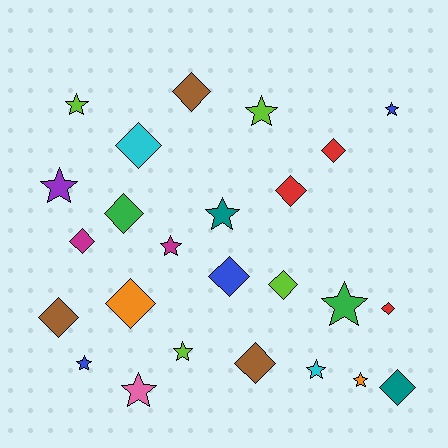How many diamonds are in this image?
There are 13 diamonds.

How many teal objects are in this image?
There are 2 teal objects.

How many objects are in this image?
There are 25 objects.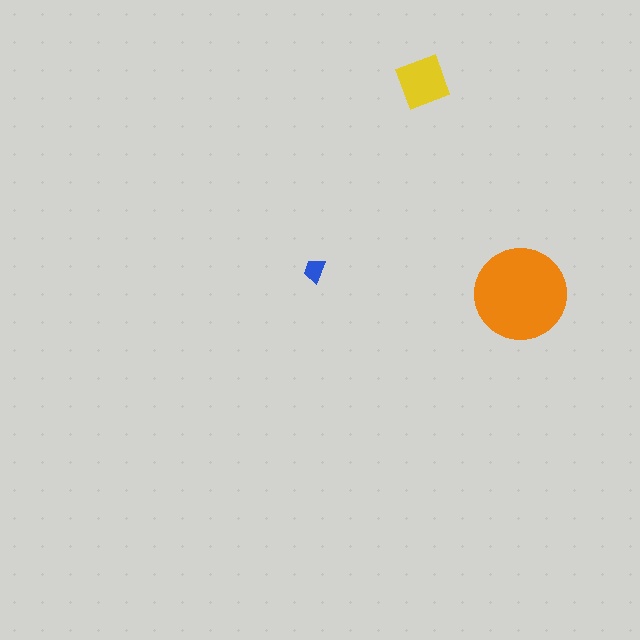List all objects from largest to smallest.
The orange circle, the yellow diamond, the blue trapezoid.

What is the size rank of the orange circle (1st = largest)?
1st.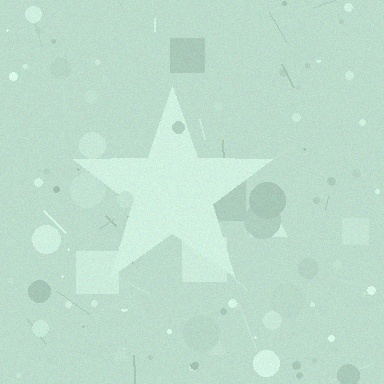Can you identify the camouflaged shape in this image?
The camouflaged shape is a star.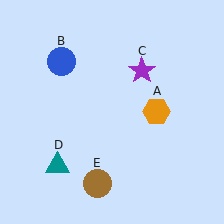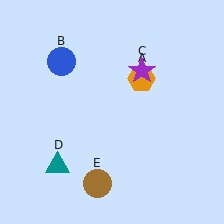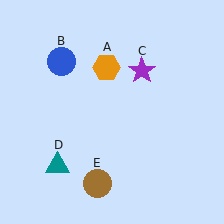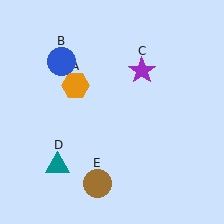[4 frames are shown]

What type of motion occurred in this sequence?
The orange hexagon (object A) rotated counterclockwise around the center of the scene.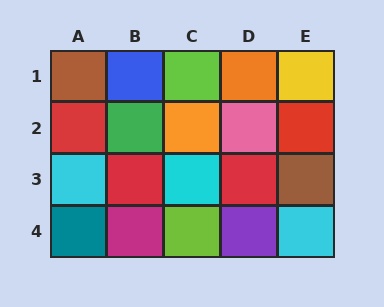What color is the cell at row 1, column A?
Brown.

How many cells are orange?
2 cells are orange.